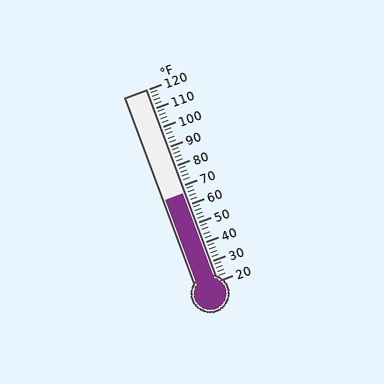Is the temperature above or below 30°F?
The temperature is above 30°F.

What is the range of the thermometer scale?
The thermometer scale ranges from 20°F to 120°F.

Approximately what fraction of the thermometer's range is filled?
The thermometer is filled to approximately 45% of its range.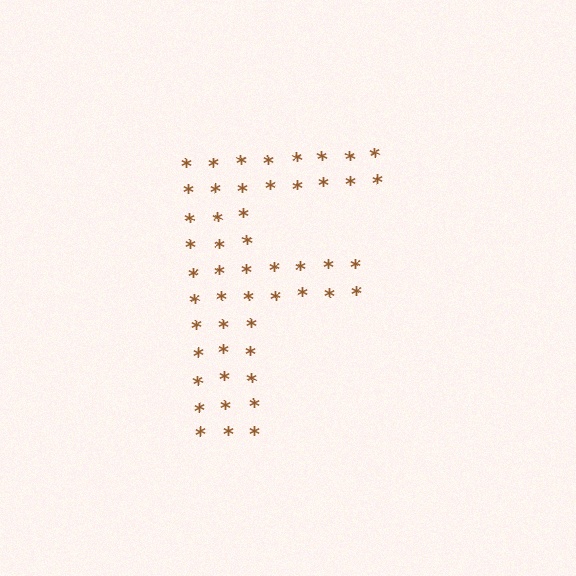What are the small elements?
The small elements are asterisks.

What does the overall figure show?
The overall figure shows the letter F.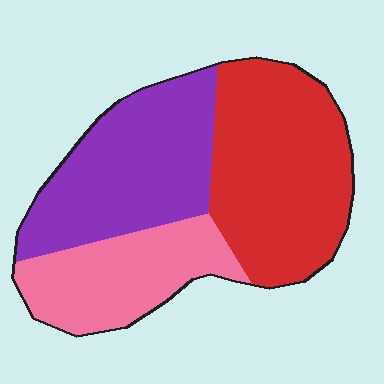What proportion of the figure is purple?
Purple covers roughly 35% of the figure.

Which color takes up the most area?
Red, at roughly 40%.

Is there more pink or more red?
Red.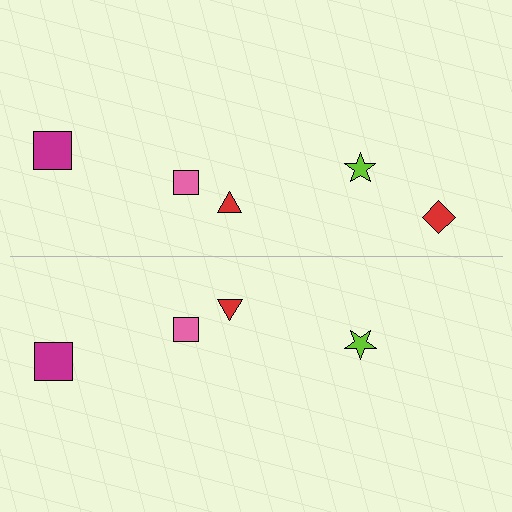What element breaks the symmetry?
A red diamond is missing from the bottom side.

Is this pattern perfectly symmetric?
No, the pattern is not perfectly symmetric. A red diamond is missing from the bottom side.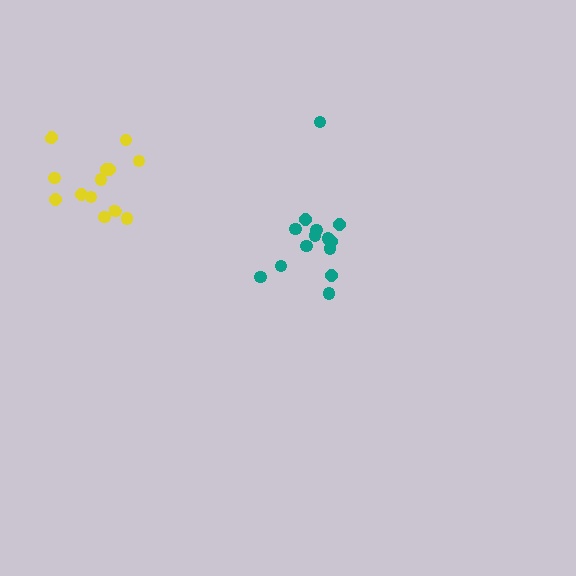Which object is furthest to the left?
The yellow cluster is leftmost.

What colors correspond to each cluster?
The clusters are colored: yellow, teal.